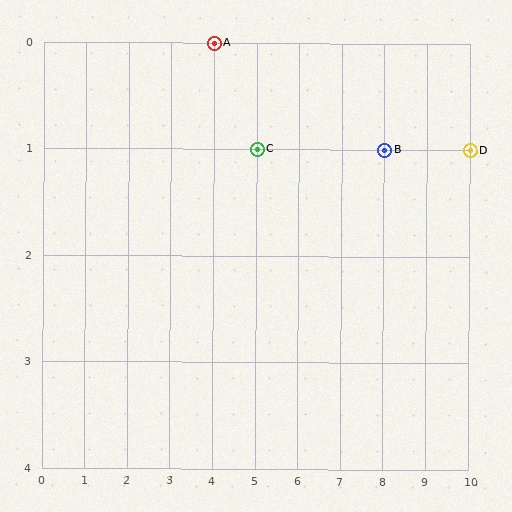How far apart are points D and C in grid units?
Points D and C are 5 columns apart.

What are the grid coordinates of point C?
Point C is at grid coordinates (5, 1).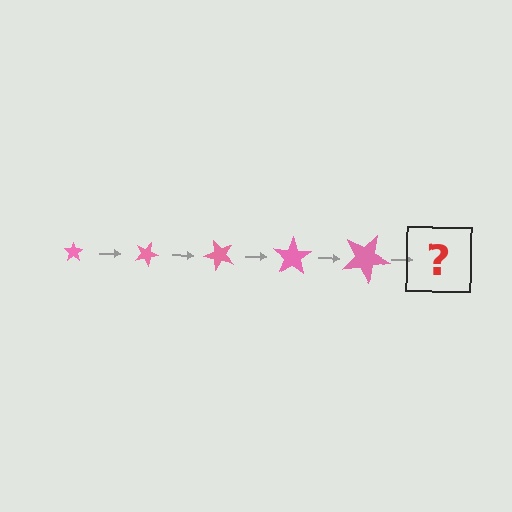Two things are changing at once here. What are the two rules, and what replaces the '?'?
The two rules are that the star grows larger each step and it rotates 25 degrees each step. The '?' should be a star, larger than the previous one and rotated 125 degrees from the start.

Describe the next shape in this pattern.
It should be a star, larger than the previous one and rotated 125 degrees from the start.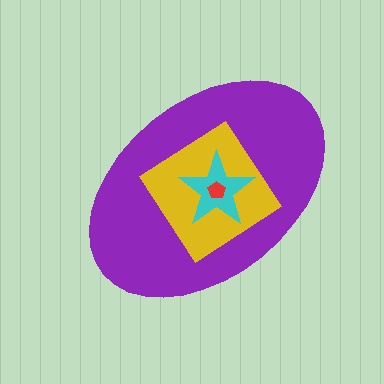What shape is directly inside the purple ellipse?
The yellow diamond.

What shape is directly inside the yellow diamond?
The cyan star.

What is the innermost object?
The red pentagon.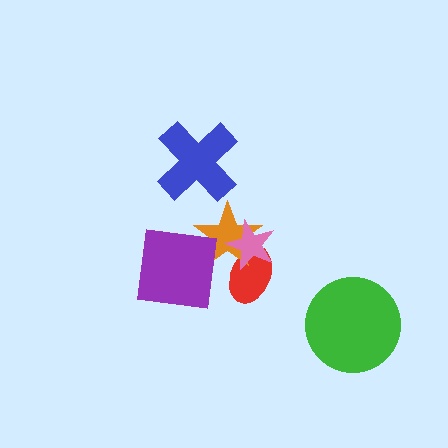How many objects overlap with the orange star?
3 objects overlap with the orange star.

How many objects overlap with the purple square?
1 object overlaps with the purple square.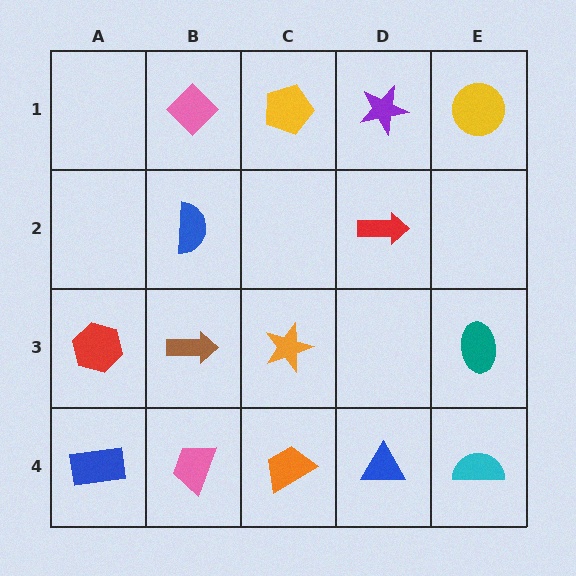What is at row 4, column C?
An orange trapezoid.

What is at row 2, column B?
A blue semicircle.